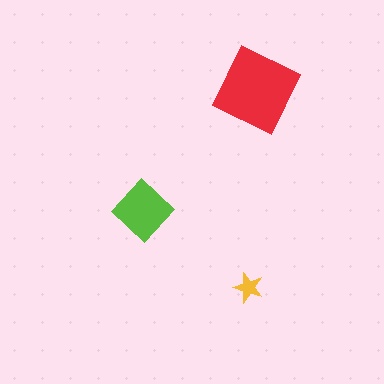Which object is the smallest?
The yellow star.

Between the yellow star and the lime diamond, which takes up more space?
The lime diamond.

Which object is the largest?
The red diamond.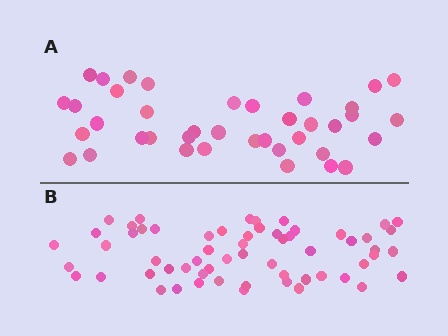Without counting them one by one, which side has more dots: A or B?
Region B (the bottom region) has more dots.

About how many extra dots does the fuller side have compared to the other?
Region B has approximately 20 more dots than region A.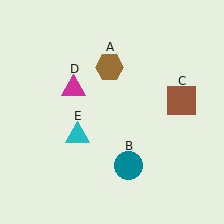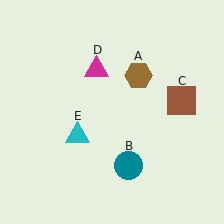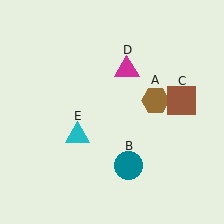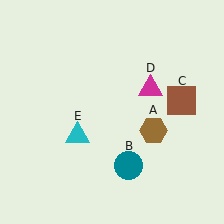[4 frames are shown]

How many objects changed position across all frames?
2 objects changed position: brown hexagon (object A), magenta triangle (object D).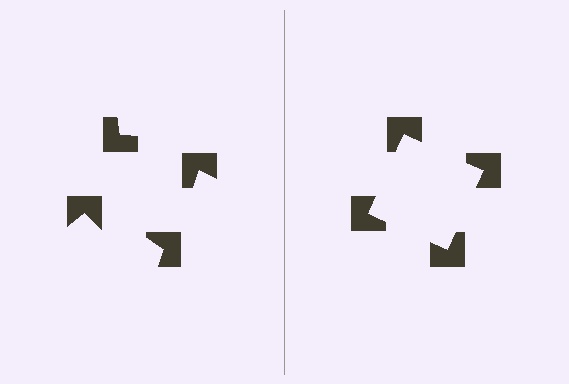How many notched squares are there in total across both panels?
8 — 4 on each side.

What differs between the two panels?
The notched squares are positioned identically on both sides; only the wedge orientations differ. On the right they align to a square; on the left they are misaligned.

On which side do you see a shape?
An illusory square appears on the right side. On the left side the wedge cuts are rotated, so no coherent shape forms.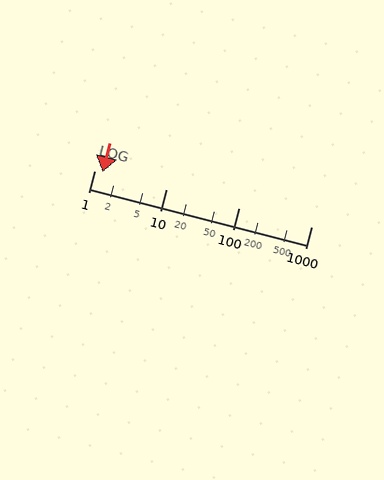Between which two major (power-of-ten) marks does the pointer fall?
The pointer is between 1 and 10.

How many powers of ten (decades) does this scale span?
The scale spans 3 decades, from 1 to 1000.